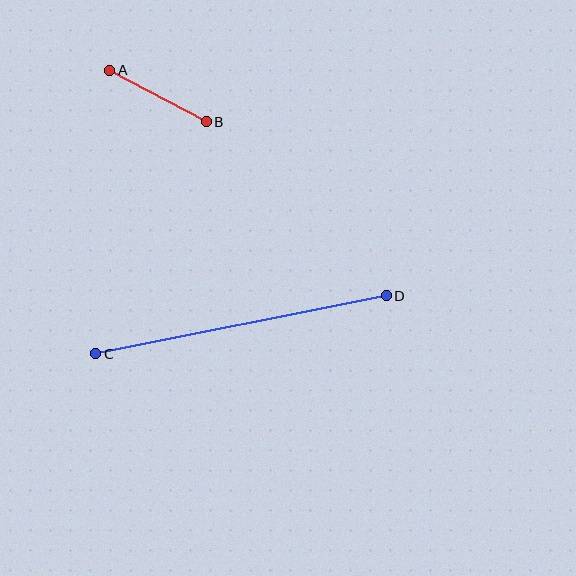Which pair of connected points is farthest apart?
Points C and D are farthest apart.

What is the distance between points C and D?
The distance is approximately 296 pixels.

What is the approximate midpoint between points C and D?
The midpoint is at approximately (241, 325) pixels.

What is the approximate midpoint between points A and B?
The midpoint is at approximately (158, 96) pixels.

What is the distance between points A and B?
The distance is approximately 109 pixels.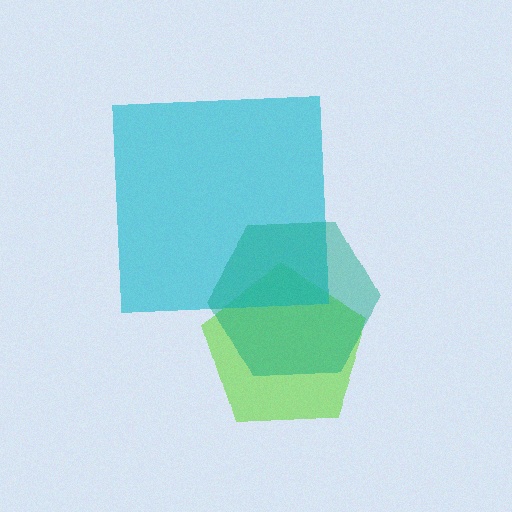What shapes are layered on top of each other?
The layered shapes are: a lime pentagon, a cyan square, a teal hexagon.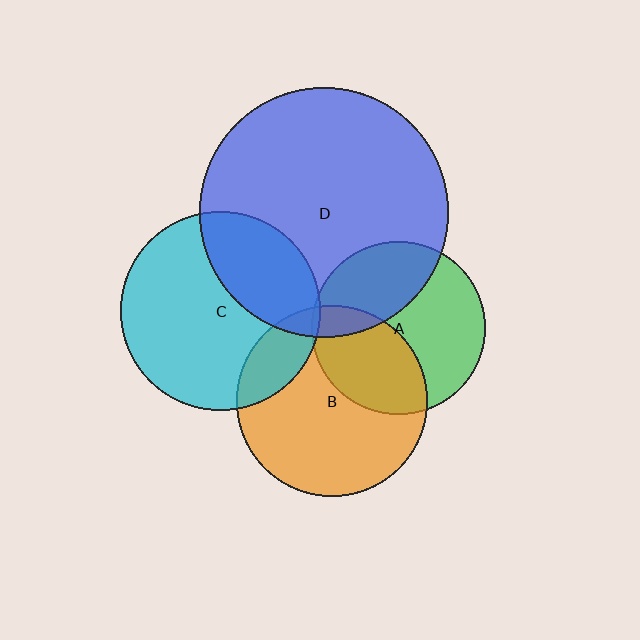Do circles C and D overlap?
Yes.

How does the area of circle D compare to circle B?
Approximately 1.7 times.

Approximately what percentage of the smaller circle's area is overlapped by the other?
Approximately 30%.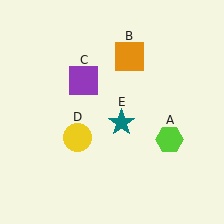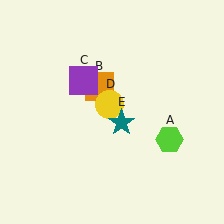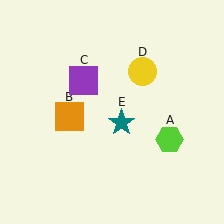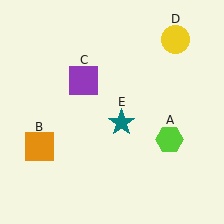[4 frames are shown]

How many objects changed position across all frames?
2 objects changed position: orange square (object B), yellow circle (object D).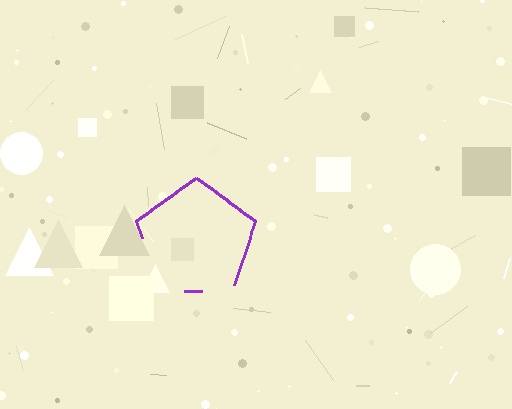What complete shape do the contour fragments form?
The contour fragments form a pentagon.